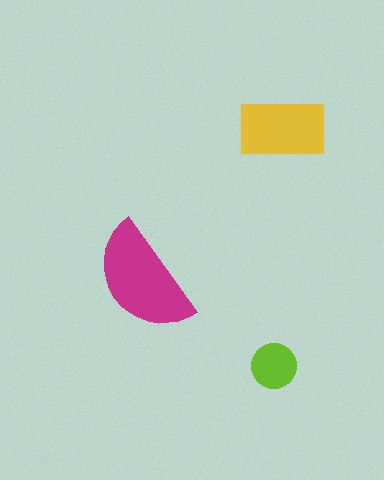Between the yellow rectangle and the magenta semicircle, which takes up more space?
The magenta semicircle.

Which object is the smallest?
The lime circle.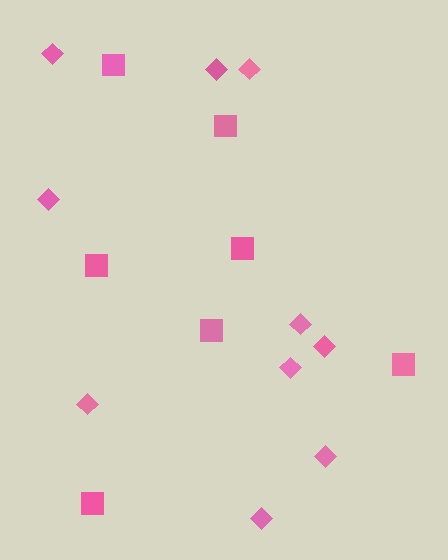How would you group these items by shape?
There are 2 groups: one group of diamonds (10) and one group of squares (7).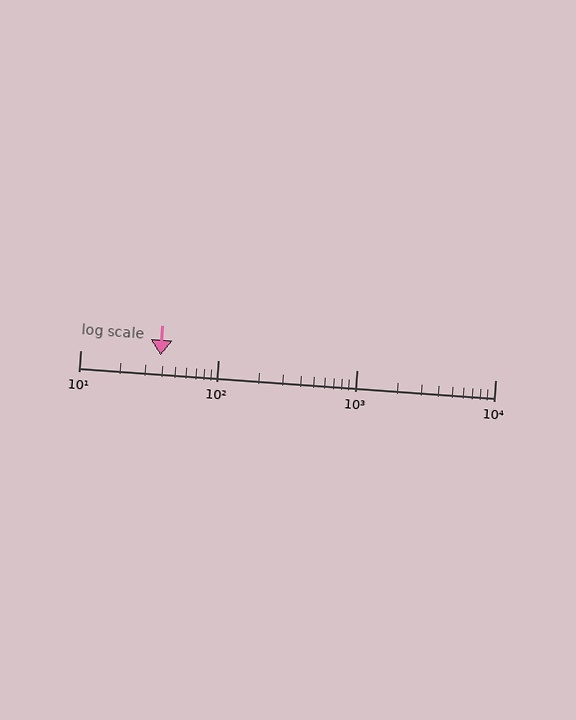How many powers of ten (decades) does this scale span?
The scale spans 3 decades, from 10 to 10000.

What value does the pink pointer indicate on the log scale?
The pointer indicates approximately 38.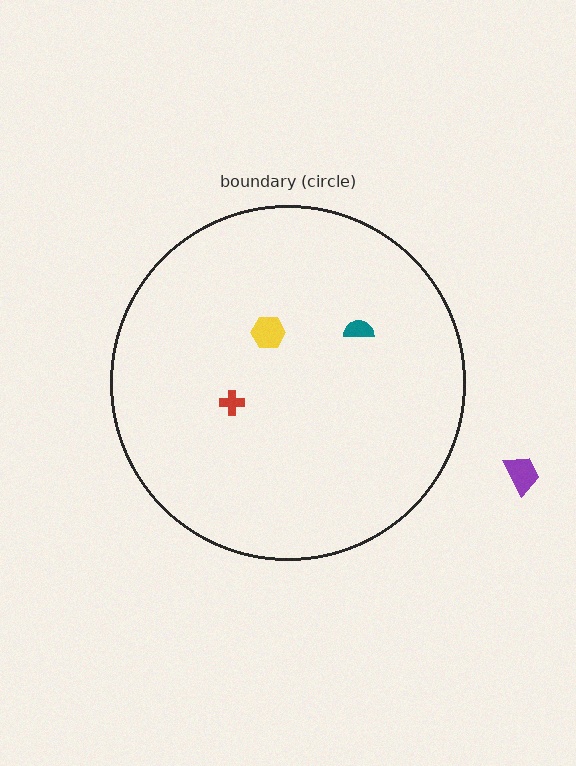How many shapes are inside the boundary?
3 inside, 1 outside.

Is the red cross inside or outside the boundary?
Inside.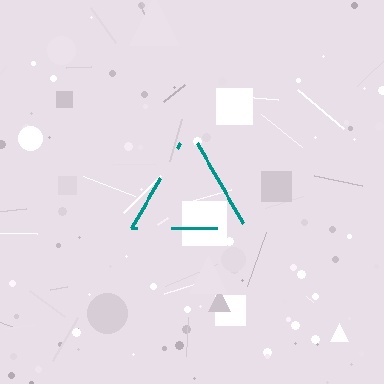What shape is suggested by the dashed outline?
The dashed outline suggests a triangle.